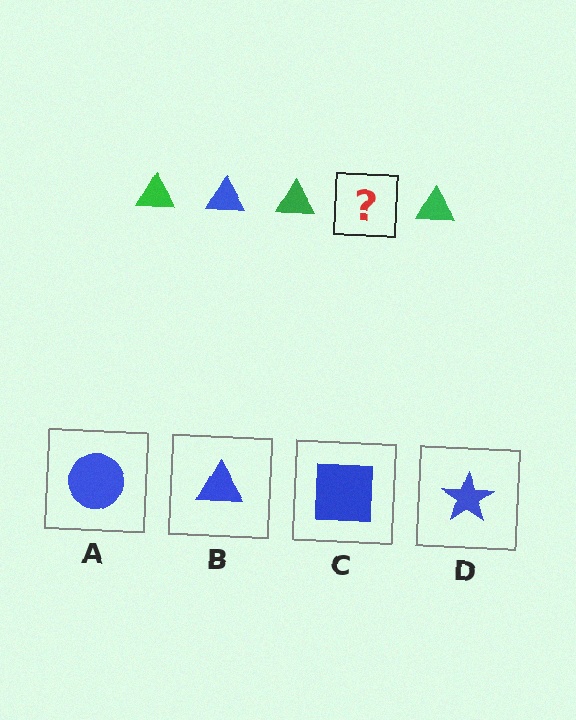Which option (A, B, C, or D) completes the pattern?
B.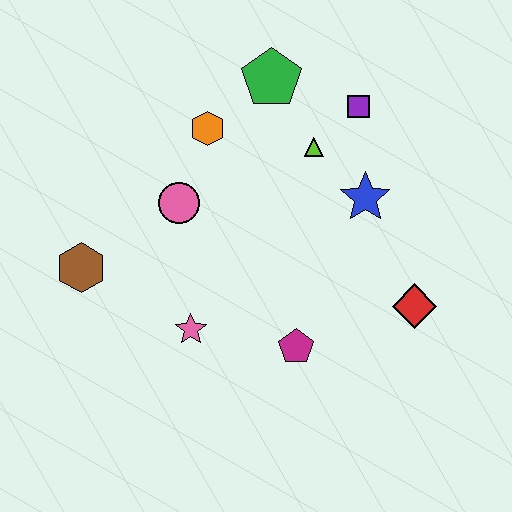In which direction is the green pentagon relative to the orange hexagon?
The green pentagon is to the right of the orange hexagon.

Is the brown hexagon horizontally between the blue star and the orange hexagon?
No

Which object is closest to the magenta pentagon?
The pink star is closest to the magenta pentagon.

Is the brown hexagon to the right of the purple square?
No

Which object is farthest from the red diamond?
The brown hexagon is farthest from the red diamond.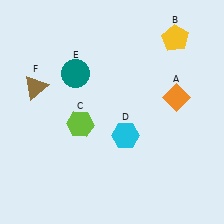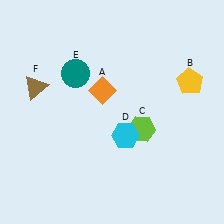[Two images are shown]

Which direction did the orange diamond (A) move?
The orange diamond (A) moved left.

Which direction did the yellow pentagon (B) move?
The yellow pentagon (B) moved down.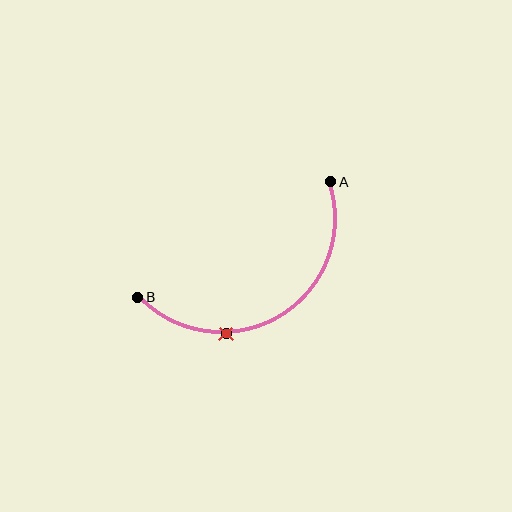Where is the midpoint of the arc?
The arc midpoint is the point on the curve farthest from the straight line joining A and B. It sits below that line.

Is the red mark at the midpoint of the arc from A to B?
No. The red mark lies on the arc but is closer to endpoint B. The arc midpoint would be at the point on the curve equidistant along the arc from both A and B.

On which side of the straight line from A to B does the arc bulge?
The arc bulges below the straight line connecting A and B.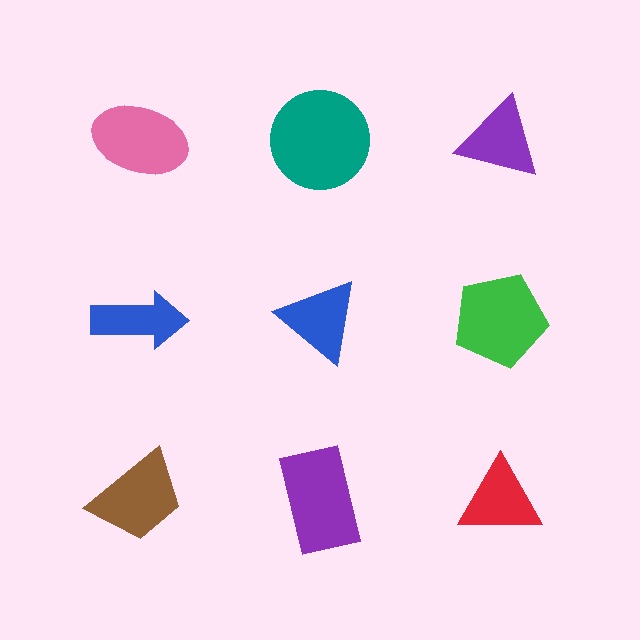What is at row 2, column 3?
A green pentagon.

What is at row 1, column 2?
A teal circle.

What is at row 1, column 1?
A pink ellipse.